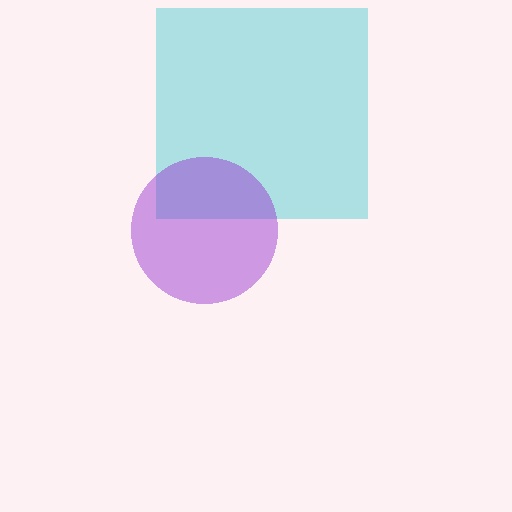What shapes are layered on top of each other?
The layered shapes are: a cyan square, a purple circle.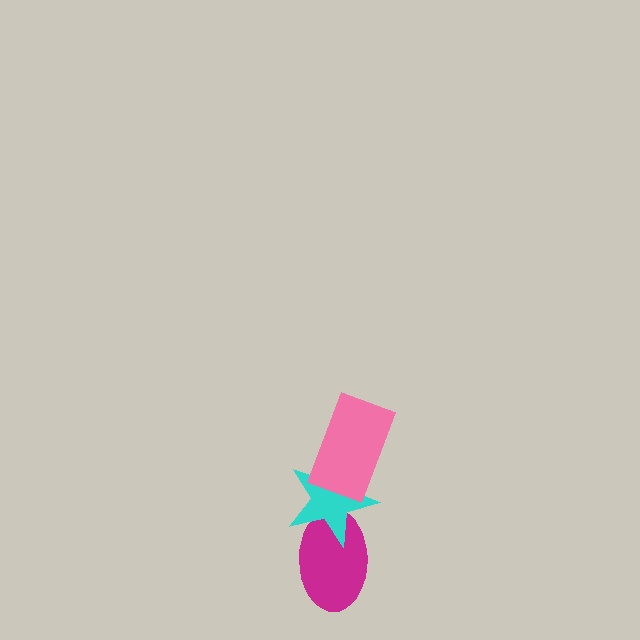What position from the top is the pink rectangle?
The pink rectangle is 1st from the top.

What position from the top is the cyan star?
The cyan star is 2nd from the top.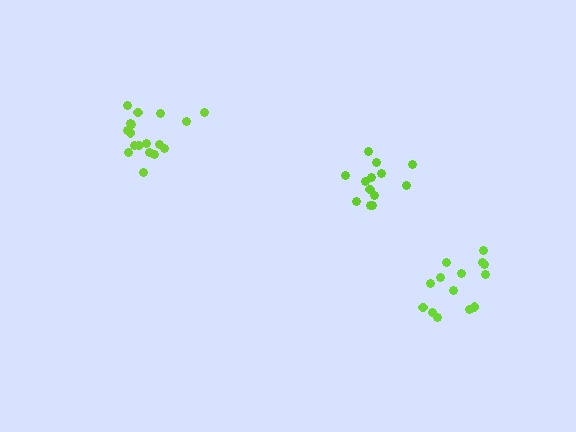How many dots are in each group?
Group 1: 13 dots, Group 2: 18 dots, Group 3: 14 dots (45 total).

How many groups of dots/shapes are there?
There are 3 groups.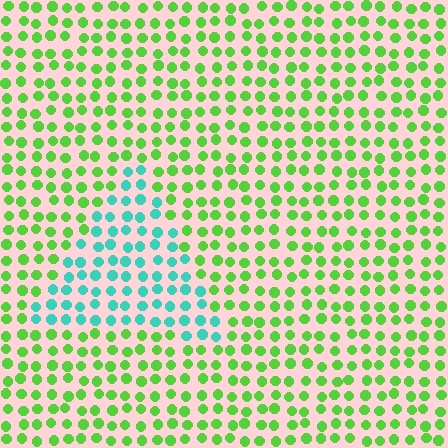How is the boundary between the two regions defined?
The boundary is defined purely by a slight shift in hue (about 60 degrees). Spacing, size, and orientation are identical on both sides.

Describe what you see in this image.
The image is filled with small lime elements in a uniform arrangement. A triangle-shaped region is visible where the elements are tinted to a slightly different hue, forming a subtle color boundary.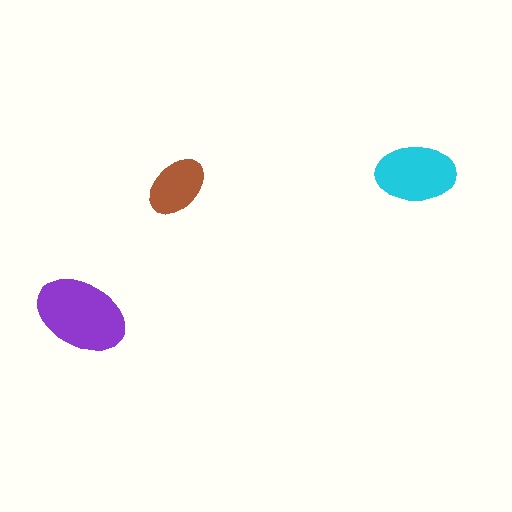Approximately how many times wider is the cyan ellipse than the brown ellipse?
About 1.5 times wider.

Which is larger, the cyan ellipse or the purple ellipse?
The purple one.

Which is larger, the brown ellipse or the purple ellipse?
The purple one.